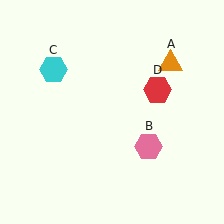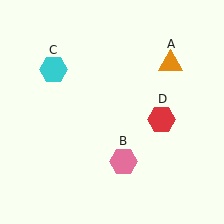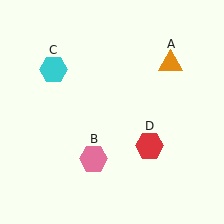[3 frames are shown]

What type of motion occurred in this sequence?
The pink hexagon (object B), red hexagon (object D) rotated clockwise around the center of the scene.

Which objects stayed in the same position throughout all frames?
Orange triangle (object A) and cyan hexagon (object C) remained stationary.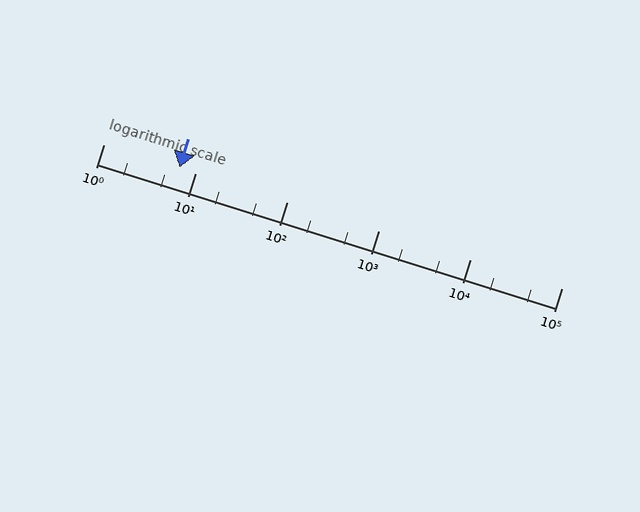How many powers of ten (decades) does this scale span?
The scale spans 5 decades, from 1 to 100000.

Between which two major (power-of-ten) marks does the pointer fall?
The pointer is between 1 and 10.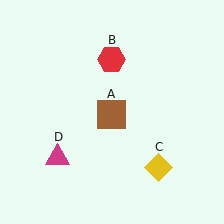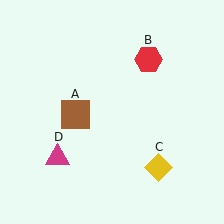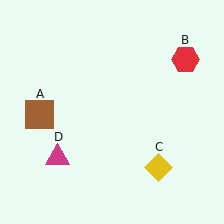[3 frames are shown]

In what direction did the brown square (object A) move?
The brown square (object A) moved left.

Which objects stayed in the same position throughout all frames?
Yellow diamond (object C) and magenta triangle (object D) remained stationary.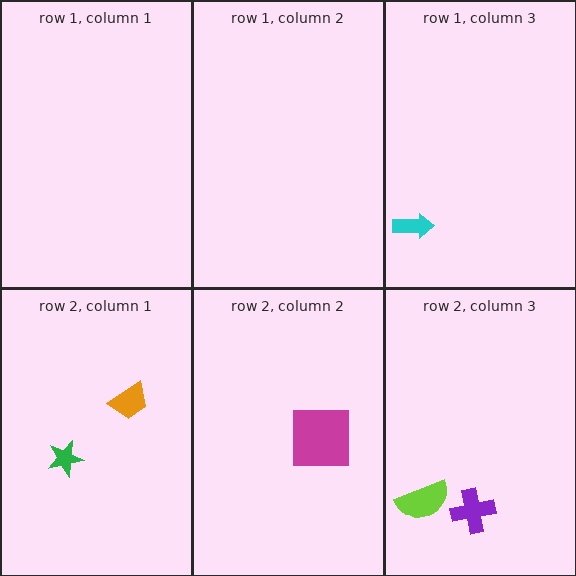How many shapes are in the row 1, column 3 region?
1.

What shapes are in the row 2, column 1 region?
The orange trapezoid, the green star.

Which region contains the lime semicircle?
The row 2, column 3 region.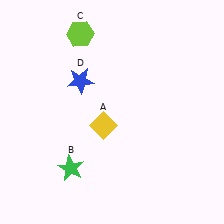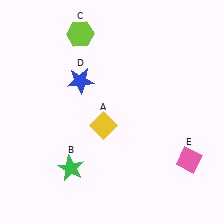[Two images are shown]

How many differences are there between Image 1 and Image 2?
There is 1 difference between the two images.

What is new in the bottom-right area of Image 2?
A pink diamond (E) was added in the bottom-right area of Image 2.